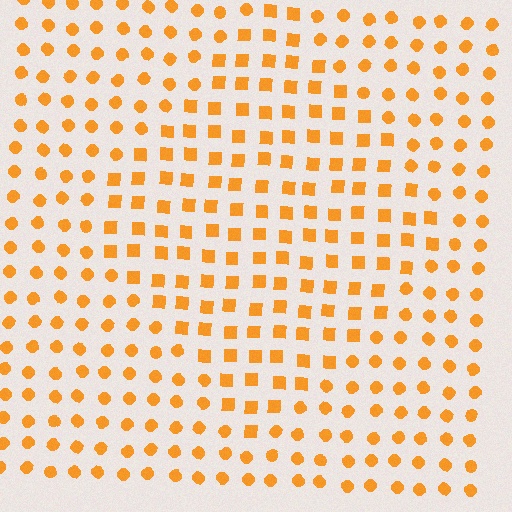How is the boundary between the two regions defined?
The boundary is defined by a change in element shape: squares inside vs. circles outside. All elements share the same color and spacing.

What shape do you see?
I see a diamond.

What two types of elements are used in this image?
The image uses squares inside the diamond region and circles outside it.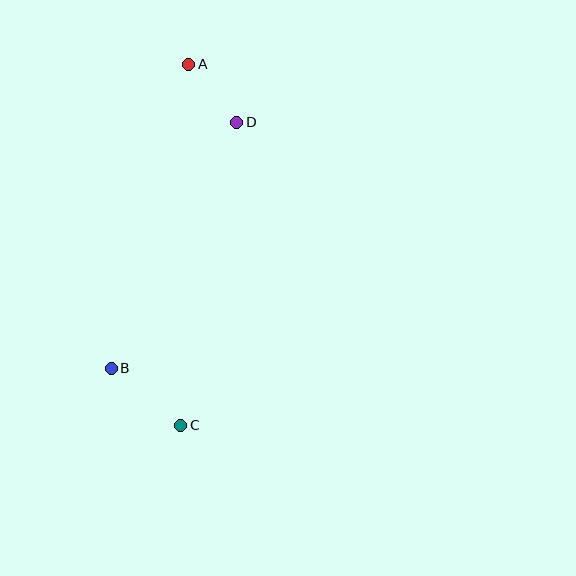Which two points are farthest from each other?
Points A and C are farthest from each other.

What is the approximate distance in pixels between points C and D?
The distance between C and D is approximately 308 pixels.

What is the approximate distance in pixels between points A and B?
The distance between A and B is approximately 314 pixels.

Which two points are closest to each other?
Points A and D are closest to each other.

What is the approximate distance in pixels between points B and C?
The distance between B and C is approximately 90 pixels.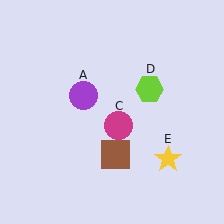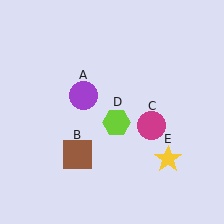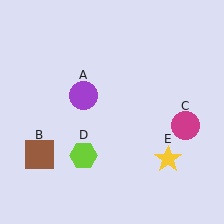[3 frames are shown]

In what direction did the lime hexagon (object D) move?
The lime hexagon (object D) moved down and to the left.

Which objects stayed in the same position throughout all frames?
Purple circle (object A) and yellow star (object E) remained stationary.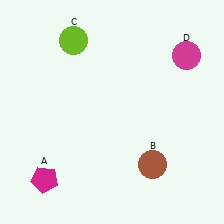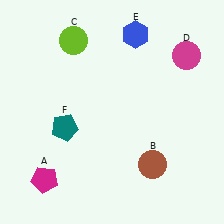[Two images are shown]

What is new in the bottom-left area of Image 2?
A teal pentagon (F) was added in the bottom-left area of Image 2.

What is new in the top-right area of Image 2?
A blue hexagon (E) was added in the top-right area of Image 2.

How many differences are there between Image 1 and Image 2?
There are 2 differences between the two images.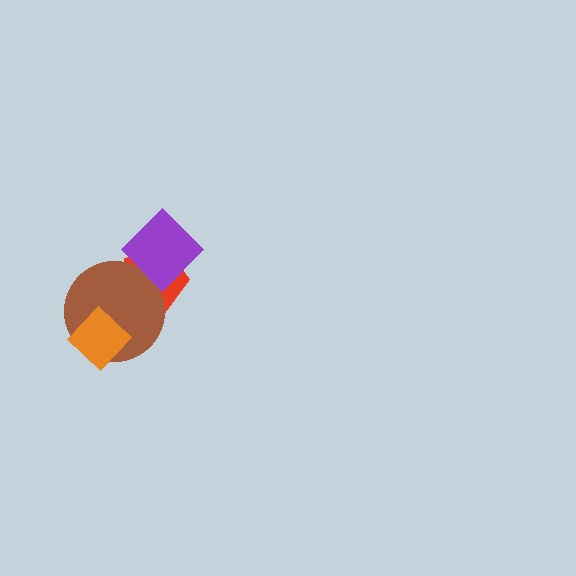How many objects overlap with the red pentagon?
2 objects overlap with the red pentagon.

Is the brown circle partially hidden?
Yes, it is partially covered by another shape.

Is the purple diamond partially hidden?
No, no other shape covers it.